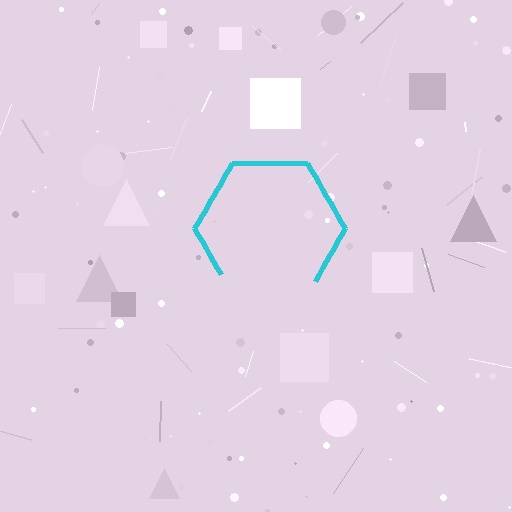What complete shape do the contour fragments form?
The contour fragments form a hexagon.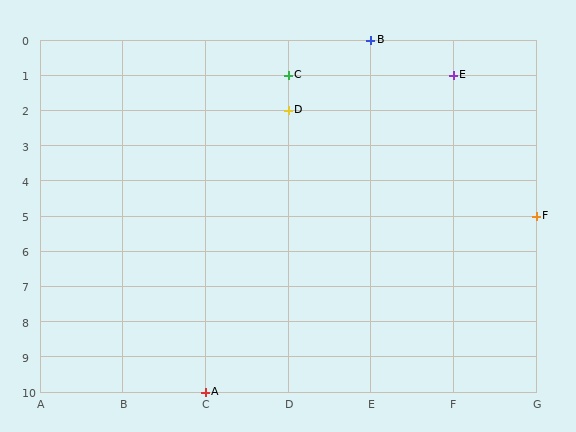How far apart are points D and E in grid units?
Points D and E are 2 columns and 1 row apart (about 2.2 grid units diagonally).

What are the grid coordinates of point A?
Point A is at grid coordinates (C, 10).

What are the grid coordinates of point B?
Point B is at grid coordinates (E, 0).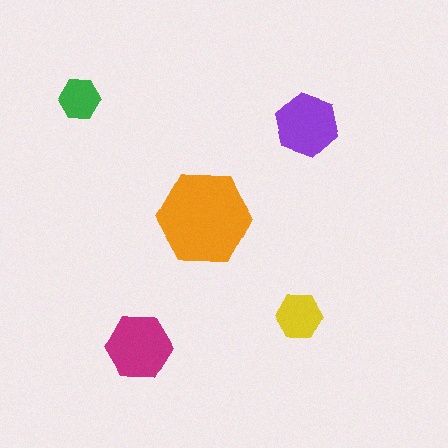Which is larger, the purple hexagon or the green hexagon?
The purple one.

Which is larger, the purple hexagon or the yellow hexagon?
The purple one.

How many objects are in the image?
There are 5 objects in the image.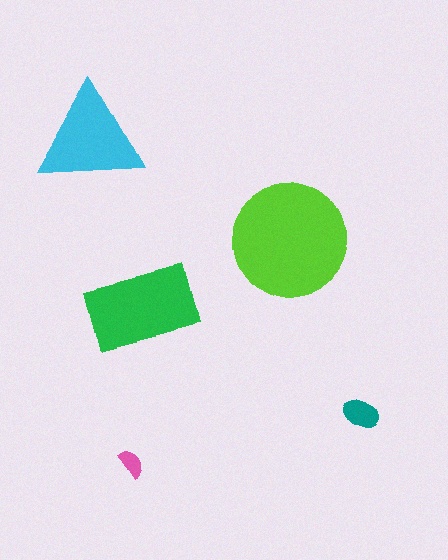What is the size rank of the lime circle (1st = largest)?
1st.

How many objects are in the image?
There are 5 objects in the image.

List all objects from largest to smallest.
The lime circle, the green rectangle, the cyan triangle, the teal ellipse, the pink semicircle.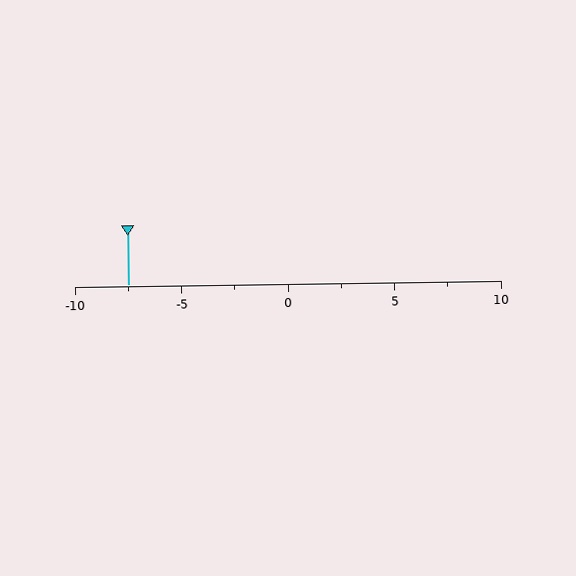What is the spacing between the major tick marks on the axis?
The major ticks are spaced 5 apart.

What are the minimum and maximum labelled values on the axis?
The axis runs from -10 to 10.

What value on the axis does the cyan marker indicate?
The marker indicates approximately -7.5.